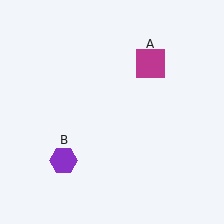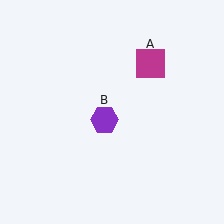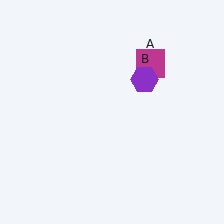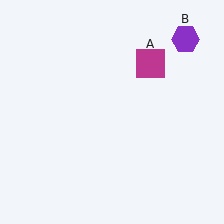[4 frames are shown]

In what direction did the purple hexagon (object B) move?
The purple hexagon (object B) moved up and to the right.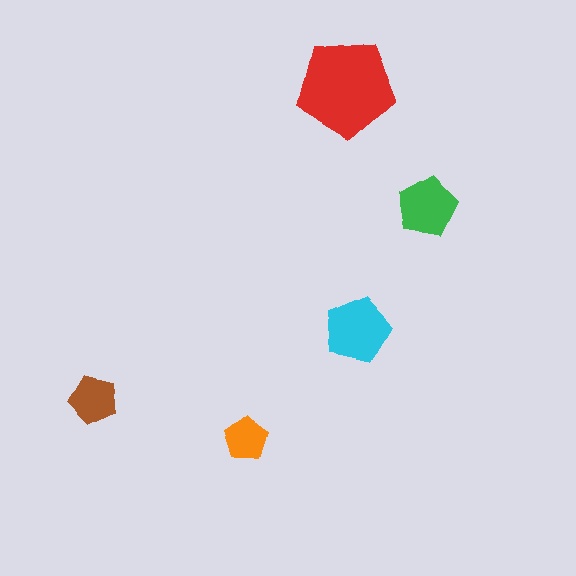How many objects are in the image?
There are 5 objects in the image.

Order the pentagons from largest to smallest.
the red one, the cyan one, the green one, the brown one, the orange one.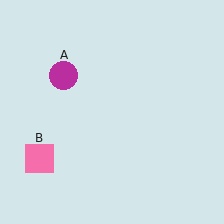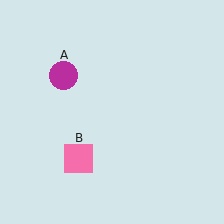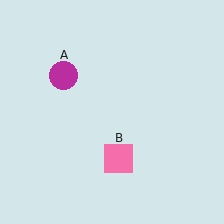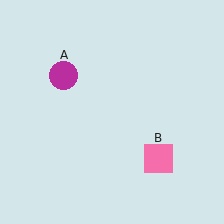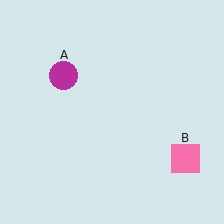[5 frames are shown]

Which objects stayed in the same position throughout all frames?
Magenta circle (object A) remained stationary.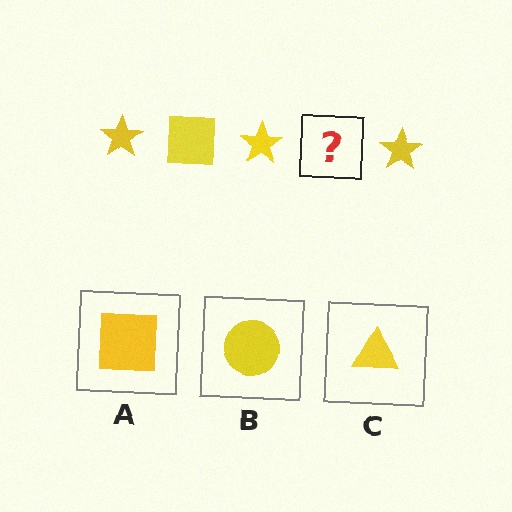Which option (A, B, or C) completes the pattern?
A.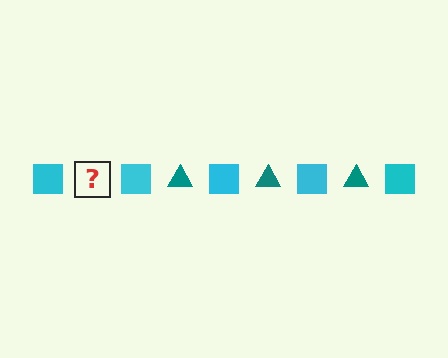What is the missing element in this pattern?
The missing element is a teal triangle.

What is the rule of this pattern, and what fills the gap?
The rule is that the pattern alternates between cyan square and teal triangle. The gap should be filled with a teal triangle.